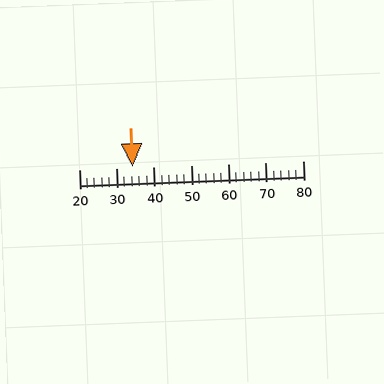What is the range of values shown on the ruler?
The ruler shows values from 20 to 80.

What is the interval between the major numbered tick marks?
The major tick marks are spaced 10 units apart.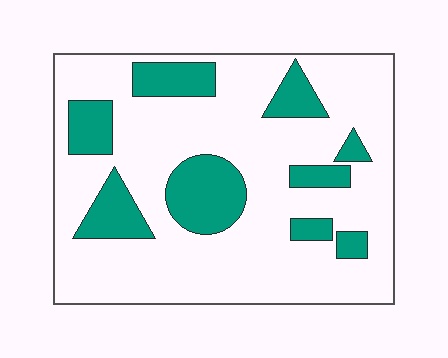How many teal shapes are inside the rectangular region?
9.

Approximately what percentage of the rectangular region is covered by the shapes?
Approximately 25%.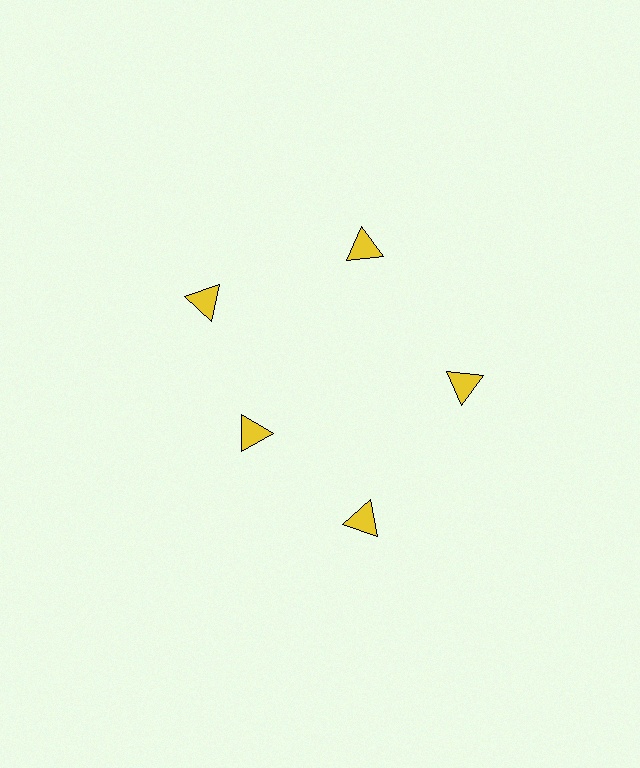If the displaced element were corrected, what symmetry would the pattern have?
It would have 5-fold rotational symmetry — the pattern would map onto itself every 72 degrees.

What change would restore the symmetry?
The symmetry would be restored by moving it outward, back onto the ring so that all 5 triangles sit at equal angles and equal distance from the center.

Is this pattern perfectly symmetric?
No. The 5 yellow triangles are arranged in a ring, but one element near the 8 o'clock position is pulled inward toward the center, breaking the 5-fold rotational symmetry.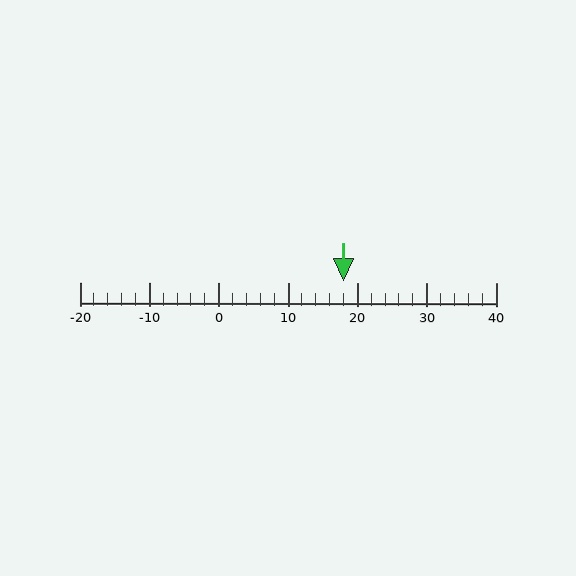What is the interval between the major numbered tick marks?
The major tick marks are spaced 10 units apart.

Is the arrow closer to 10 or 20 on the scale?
The arrow is closer to 20.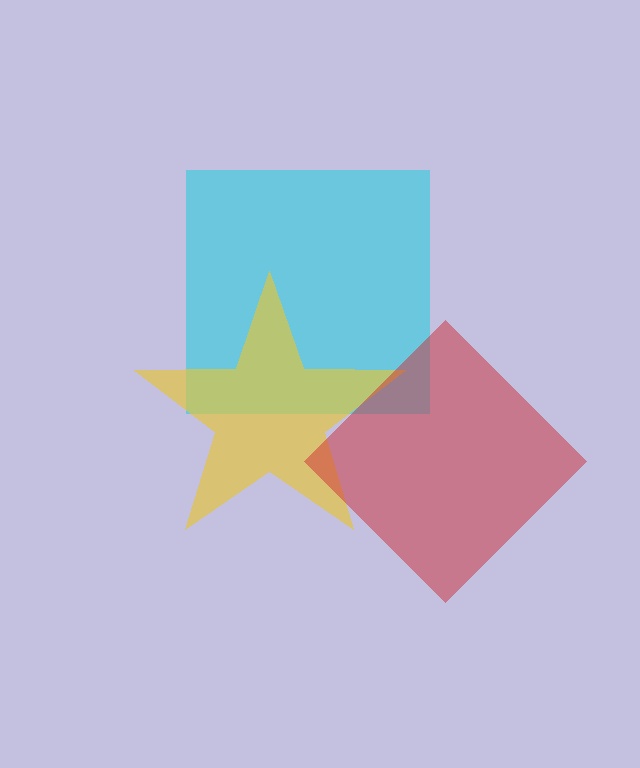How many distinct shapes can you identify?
There are 3 distinct shapes: a cyan square, a yellow star, a red diamond.